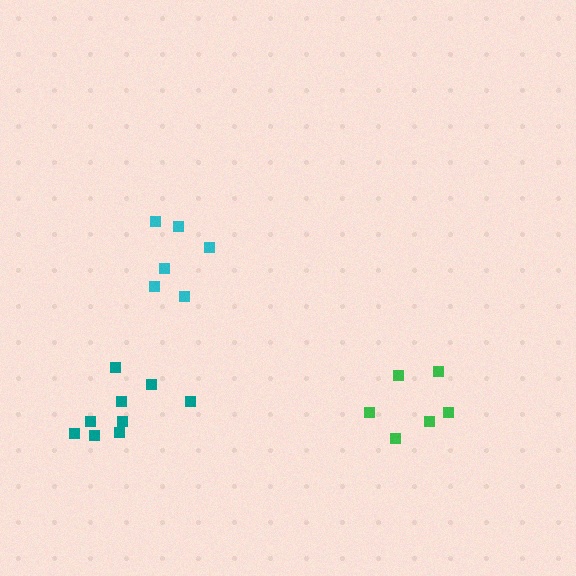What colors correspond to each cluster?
The clusters are colored: cyan, green, teal.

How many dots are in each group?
Group 1: 6 dots, Group 2: 6 dots, Group 3: 9 dots (21 total).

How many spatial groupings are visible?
There are 3 spatial groupings.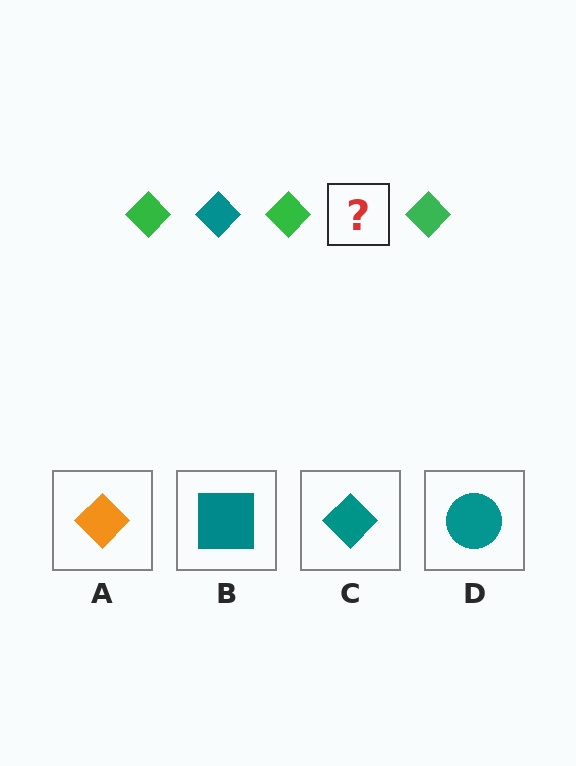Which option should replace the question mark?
Option C.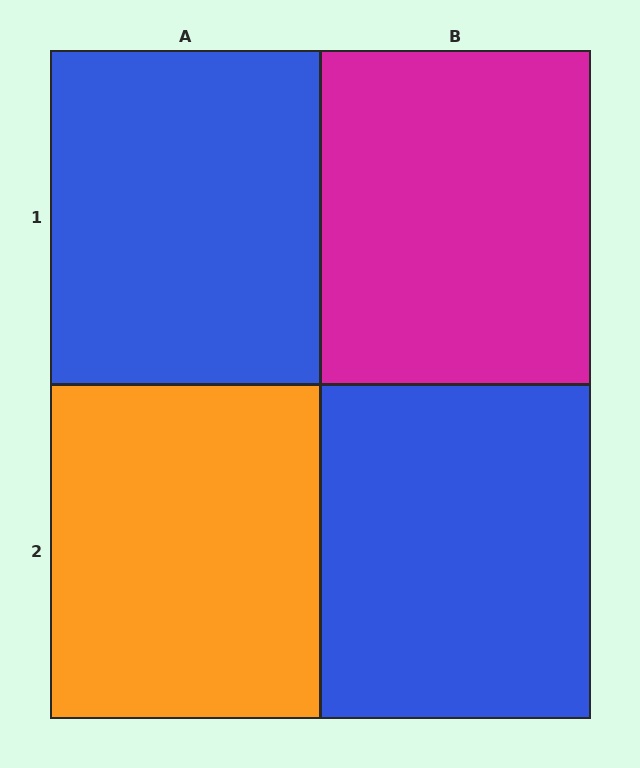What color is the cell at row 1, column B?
Magenta.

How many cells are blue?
2 cells are blue.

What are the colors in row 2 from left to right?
Orange, blue.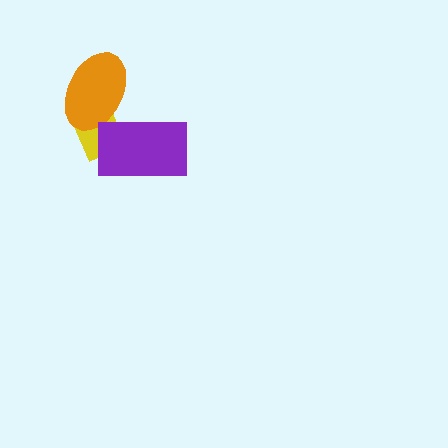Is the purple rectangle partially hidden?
No, no other shape covers it.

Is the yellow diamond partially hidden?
Yes, it is partially covered by another shape.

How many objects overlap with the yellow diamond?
2 objects overlap with the yellow diamond.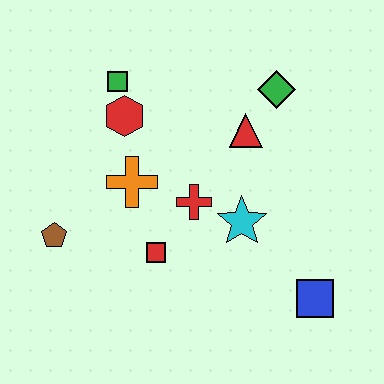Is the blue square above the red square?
No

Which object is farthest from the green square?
The blue square is farthest from the green square.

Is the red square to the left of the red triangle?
Yes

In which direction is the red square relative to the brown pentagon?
The red square is to the right of the brown pentagon.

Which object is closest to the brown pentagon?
The orange cross is closest to the brown pentagon.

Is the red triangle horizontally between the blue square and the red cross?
Yes